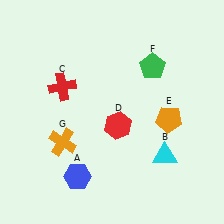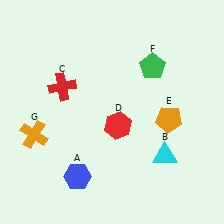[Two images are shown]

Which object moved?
The orange cross (G) moved left.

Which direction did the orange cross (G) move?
The orange cross (G) moved left.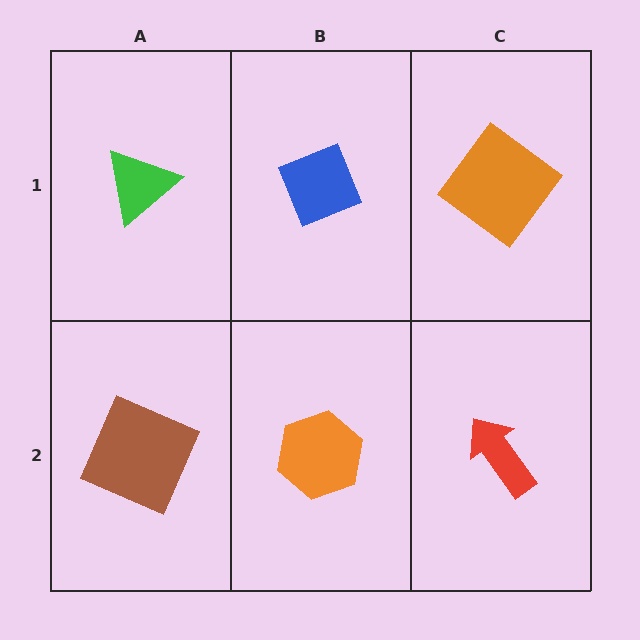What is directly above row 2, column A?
A green triangle.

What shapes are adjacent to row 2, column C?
An orange diamond (row 1, column C), an orange hexagon (row 2, column B).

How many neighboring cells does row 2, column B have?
3.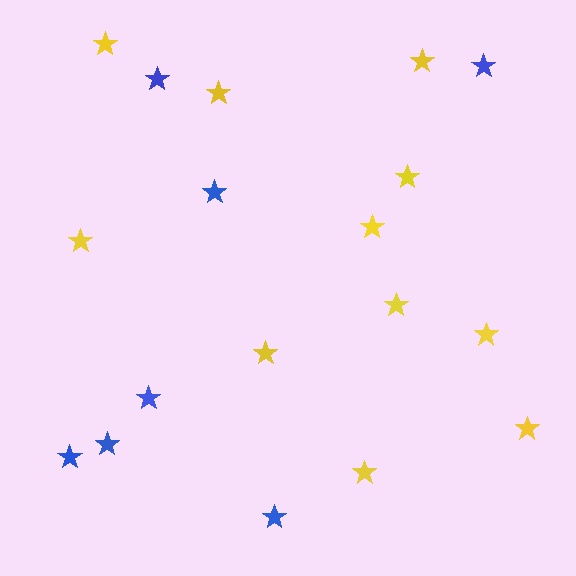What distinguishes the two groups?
There are 2 groups: one group of blue stars (7) and one group of yellow stars (11).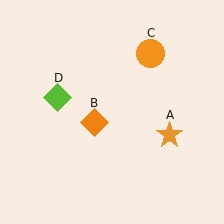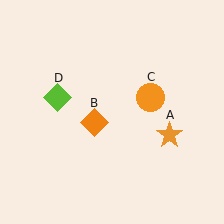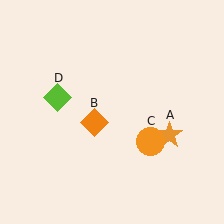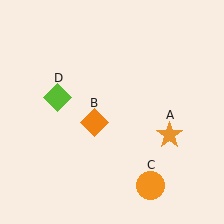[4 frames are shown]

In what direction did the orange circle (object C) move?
The orange circle (object C) moved down.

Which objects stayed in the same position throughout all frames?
Orange star (object A) and orange diamond (object B) and lime diamond (object D) remained stationary.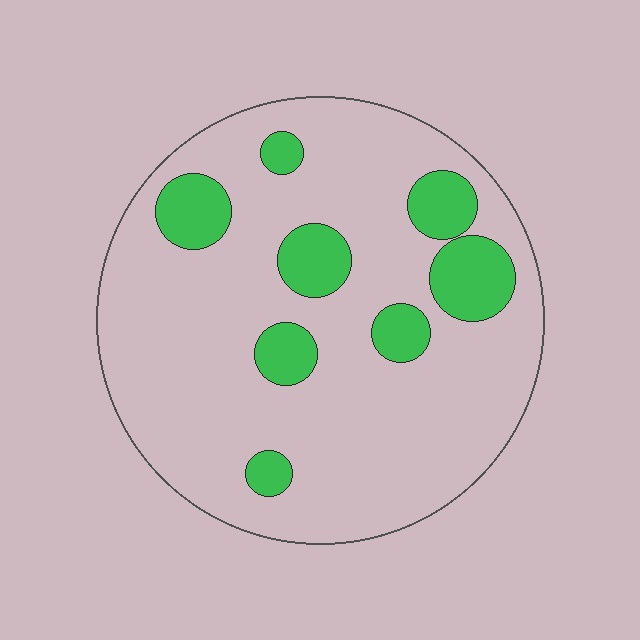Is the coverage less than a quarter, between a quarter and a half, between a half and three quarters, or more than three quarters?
Less than a quarter.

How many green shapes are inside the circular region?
8.